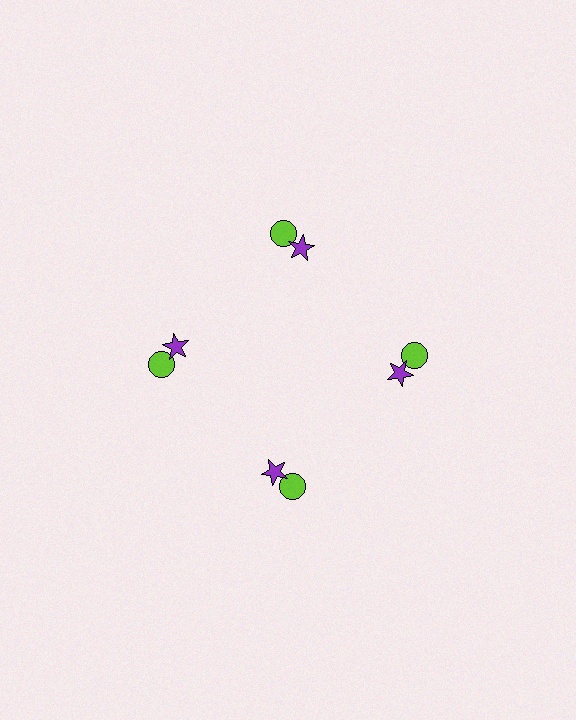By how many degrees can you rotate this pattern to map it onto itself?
The pattern maps onto itself every 90 degrees of rotation.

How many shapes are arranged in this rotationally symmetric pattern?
There are 8 shapes, arranged in 4 groups of 2.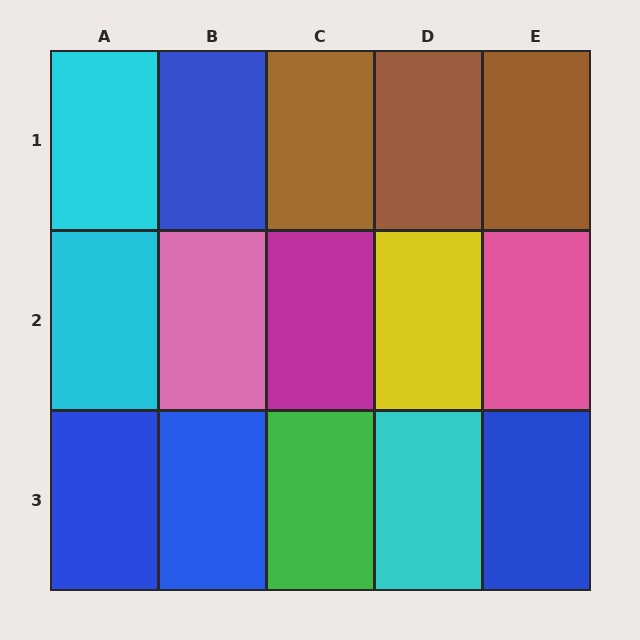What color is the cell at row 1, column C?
Brown.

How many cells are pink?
2 cells are pink.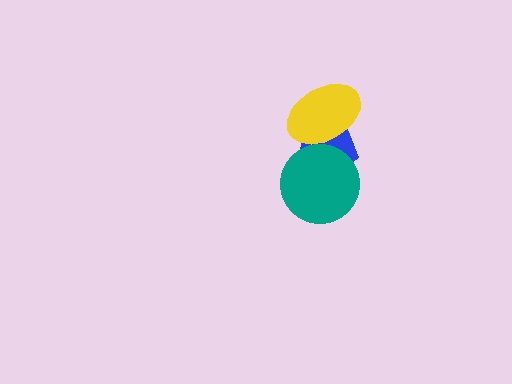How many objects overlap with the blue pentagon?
2 objects overlap with the blue pentagon.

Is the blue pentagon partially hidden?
Yes, it is partially covered by another shape.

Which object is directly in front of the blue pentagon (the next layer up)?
The yellow ellipse is directly in front of the blue pentagon.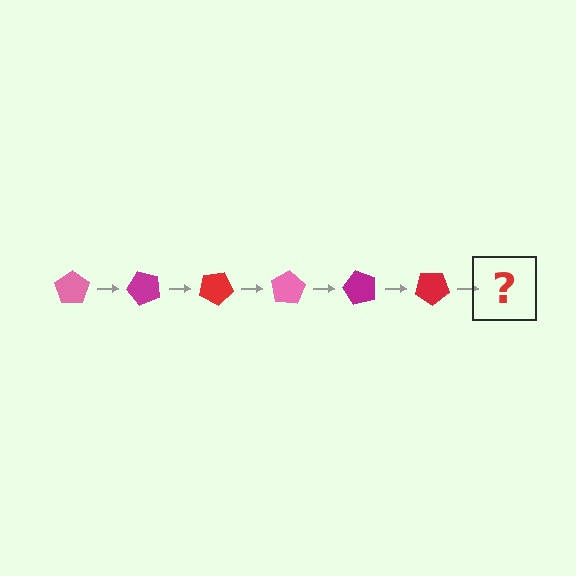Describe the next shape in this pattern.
It should be a pink pentagon, rotated 300 degrees from the start.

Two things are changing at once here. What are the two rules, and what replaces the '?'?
The two rules are that it rotates 50 degrees each step and the color cycles through pink, magenta, and red. The '?' should be a pink pentagon, rotated 300 degrees from the start.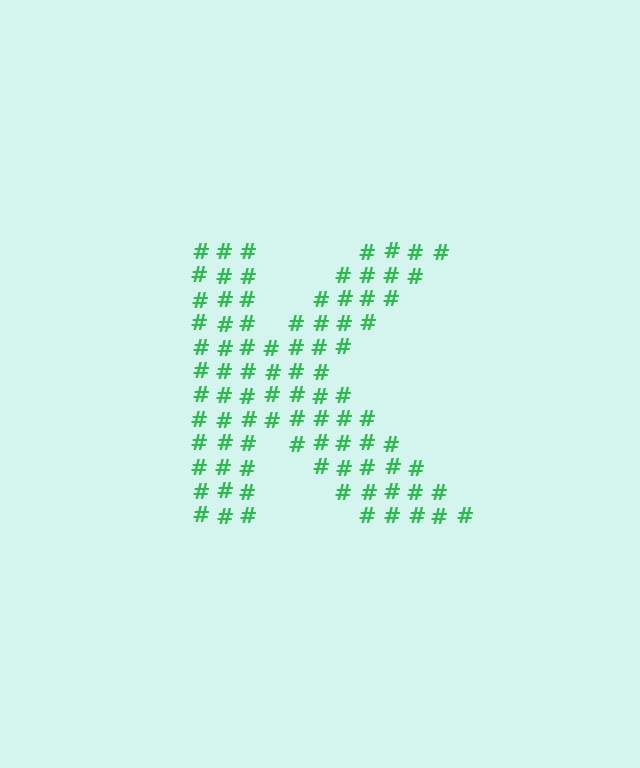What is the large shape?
The large shape is the letter K.